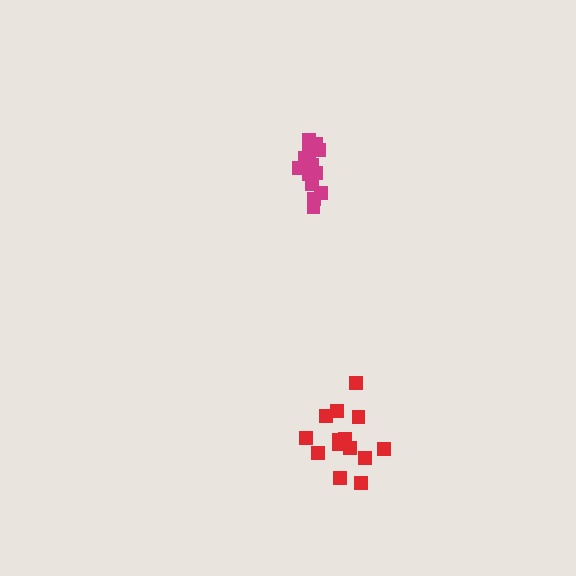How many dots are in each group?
Group 1: 15 dots, Group 2: 14 dots (29 total).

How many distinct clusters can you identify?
There are 2 distinct clusters.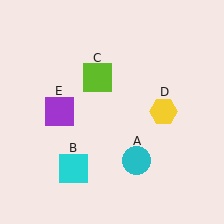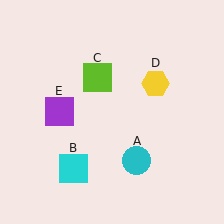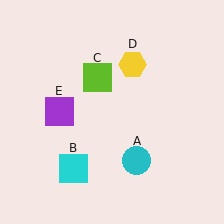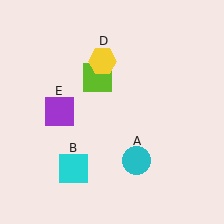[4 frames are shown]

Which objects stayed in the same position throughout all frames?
Cyan circle (object A) and cyan square (object B) and lime square (object C) and purple square (object E) remained stationary.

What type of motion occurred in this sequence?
The yellow hexagon (object D) rotated counterclockwise around the center of the scene.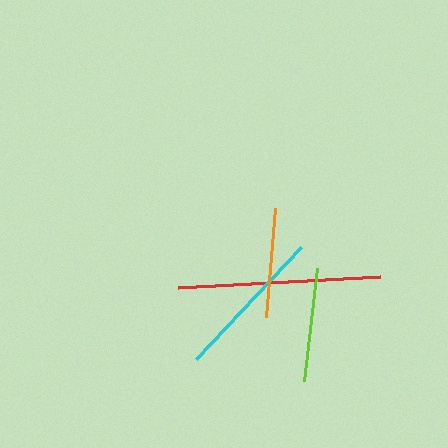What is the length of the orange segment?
The orange segment is approximately 109 pixels long.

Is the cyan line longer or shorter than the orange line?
The cyan line is longer than the orange line.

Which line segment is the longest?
The red line is the longest at approximately 203 pixels.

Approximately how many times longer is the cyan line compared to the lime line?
The cyan line is approximately 1.4 times the length of the lime line.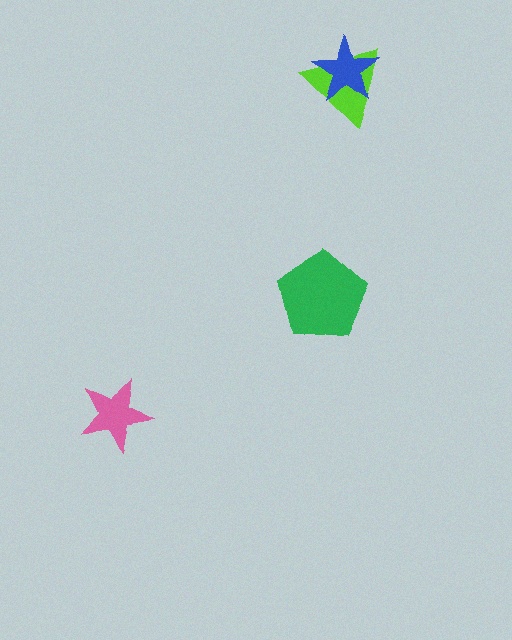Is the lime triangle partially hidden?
Yes, it is partially covered by another shape.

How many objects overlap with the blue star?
1 object overlaps with the blue star.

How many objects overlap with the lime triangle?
1 object overlaps with the lime triangle.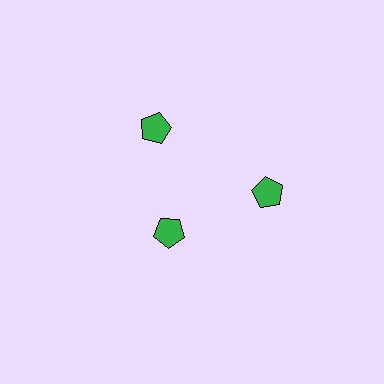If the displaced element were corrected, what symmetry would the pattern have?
It would have 3-fold rotational symmetry — the pattern would map onto itself every 120 degrees.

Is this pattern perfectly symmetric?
No. The 3 green pentagons are arranged in a ring, but one element near the 7 o'clock position is pulled inward toward the center, breaking the 3-fold rotational symmetry.